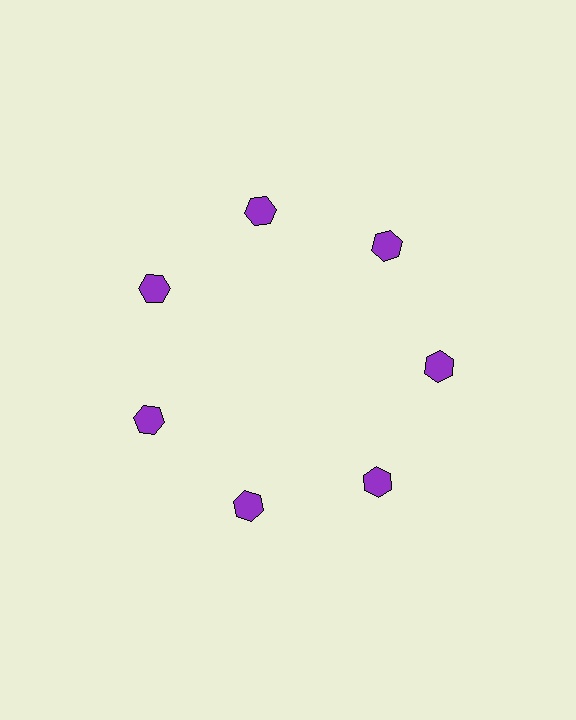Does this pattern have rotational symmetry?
Yes, this pattern has 7-fold rotational symmetry. It looks the same after rotating 51 degrees around the center.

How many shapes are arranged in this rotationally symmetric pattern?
There are 7 shapes, arranged in 7 groups of 1.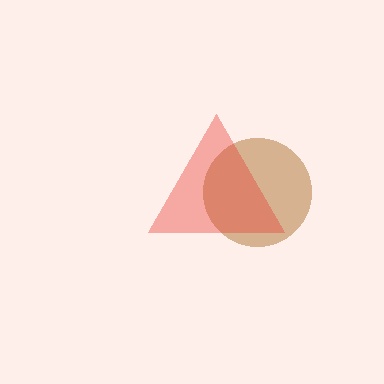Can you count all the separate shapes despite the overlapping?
Yes, there are 2 separate shapes.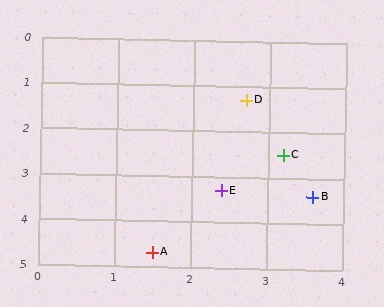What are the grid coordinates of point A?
Point A is at approximately (1.5, 4.7).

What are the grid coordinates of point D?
Point D is at approximately (2.7, 1.3).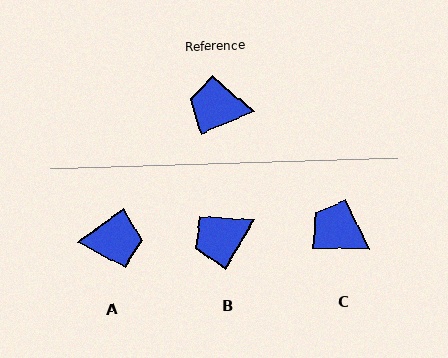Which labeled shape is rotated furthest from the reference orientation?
A, about 167 degrees away.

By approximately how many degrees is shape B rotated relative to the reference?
Approximately 36 degrees counter-clockwise.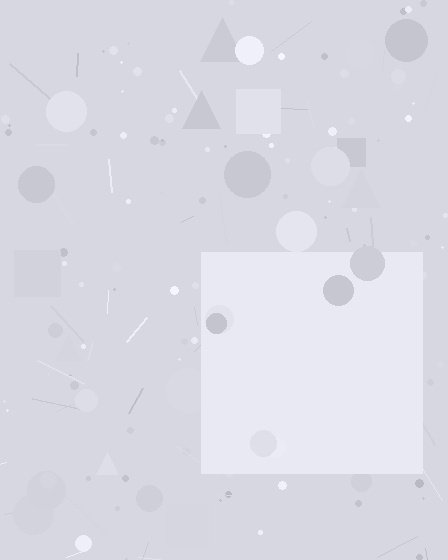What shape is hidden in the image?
A square is hidden in the image.